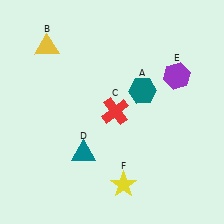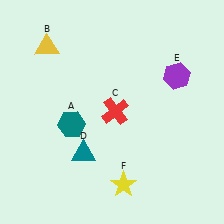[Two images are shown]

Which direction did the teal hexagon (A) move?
The teal hexagon (A) moved left.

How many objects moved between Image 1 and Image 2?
1 object moved between the two images.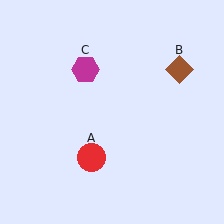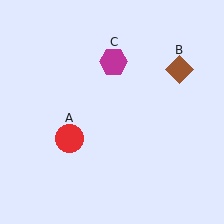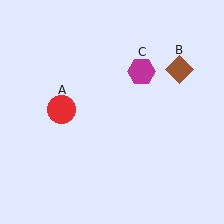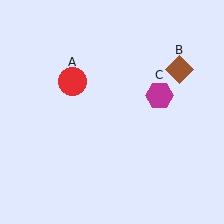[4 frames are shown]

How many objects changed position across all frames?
2 objects changed position: red circle (object A), magenta hexagon (object C).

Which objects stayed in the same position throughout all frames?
Brown diamond (object B) remained stationary.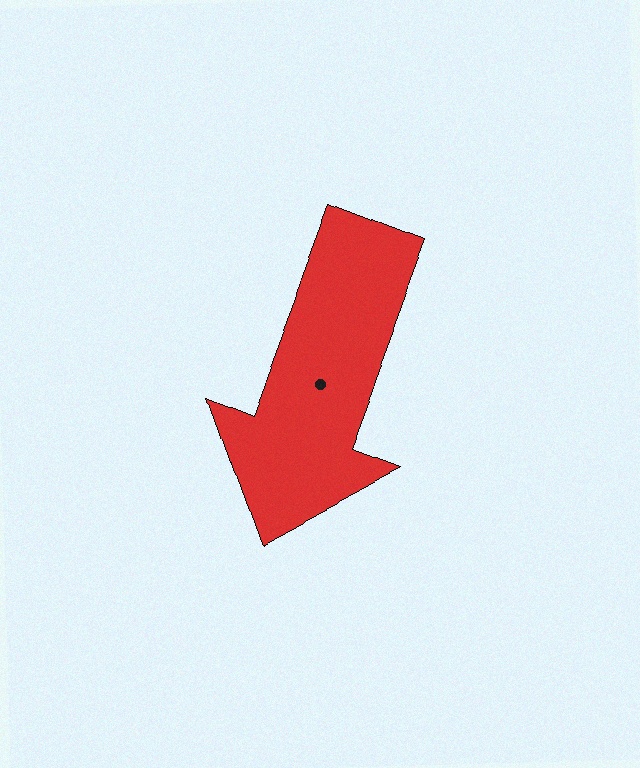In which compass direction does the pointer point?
South.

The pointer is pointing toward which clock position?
Roughly 7 o'clock.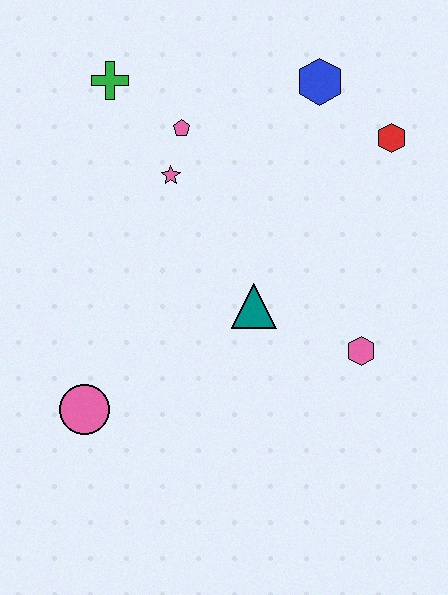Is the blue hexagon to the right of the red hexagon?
No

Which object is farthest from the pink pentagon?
The pink circle is farthest from the pink pentagon.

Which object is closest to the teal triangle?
The pink hexagon is closest to the teal triangle.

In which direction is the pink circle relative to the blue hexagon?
The pink circle is below the blue hexagon.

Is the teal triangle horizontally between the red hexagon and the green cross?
Yes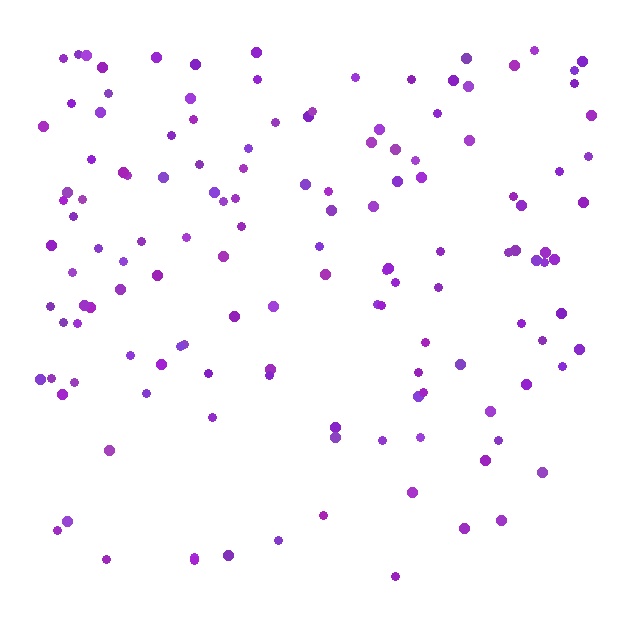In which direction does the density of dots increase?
From bottom to top, with the top side densest.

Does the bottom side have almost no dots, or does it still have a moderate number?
Still a moderate number, just noticeably fewer than the top.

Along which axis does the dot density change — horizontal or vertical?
Vertical.